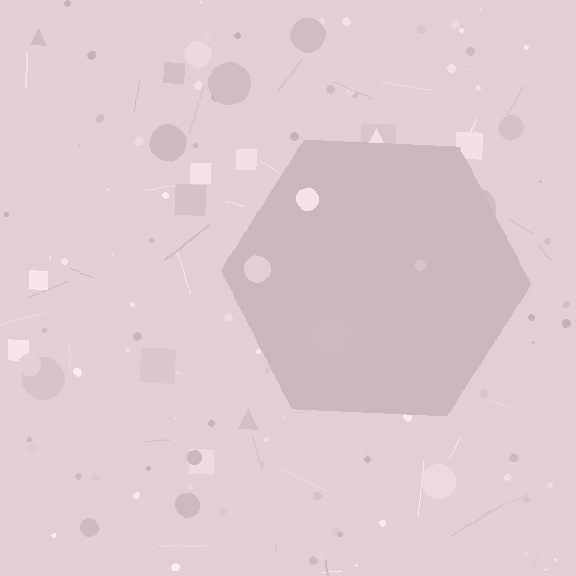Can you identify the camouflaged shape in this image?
The camouflaged shape is a hexagon.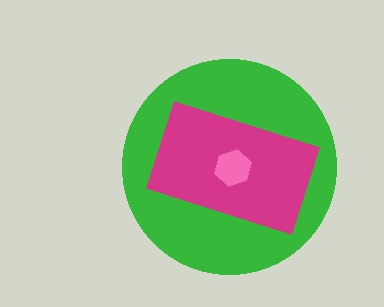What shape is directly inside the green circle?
The magenta rectangle.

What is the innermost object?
The pink hexagon.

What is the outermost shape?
The green circle.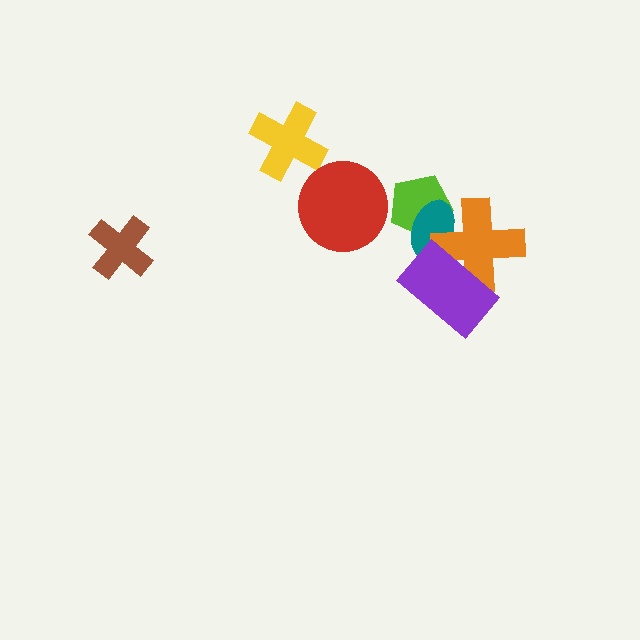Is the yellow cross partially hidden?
No, no other shape covers it.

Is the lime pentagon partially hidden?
Yes, it is partially covered by another shape.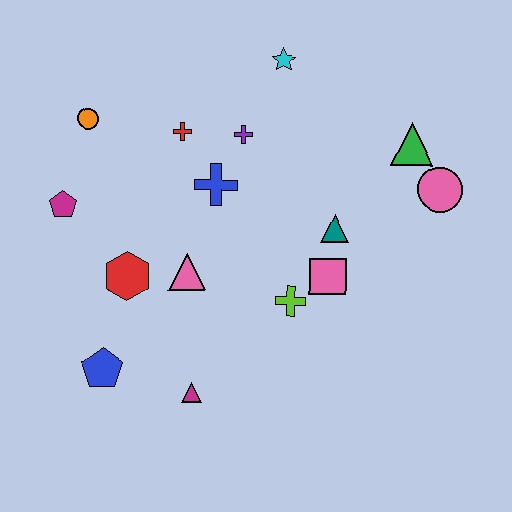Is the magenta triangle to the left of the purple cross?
Yes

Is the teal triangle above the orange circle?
No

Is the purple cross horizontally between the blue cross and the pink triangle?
No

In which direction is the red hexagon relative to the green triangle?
The red hexagon is to the left of the green triangle.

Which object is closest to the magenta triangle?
The blue pentagon is closest to the magenta triangle.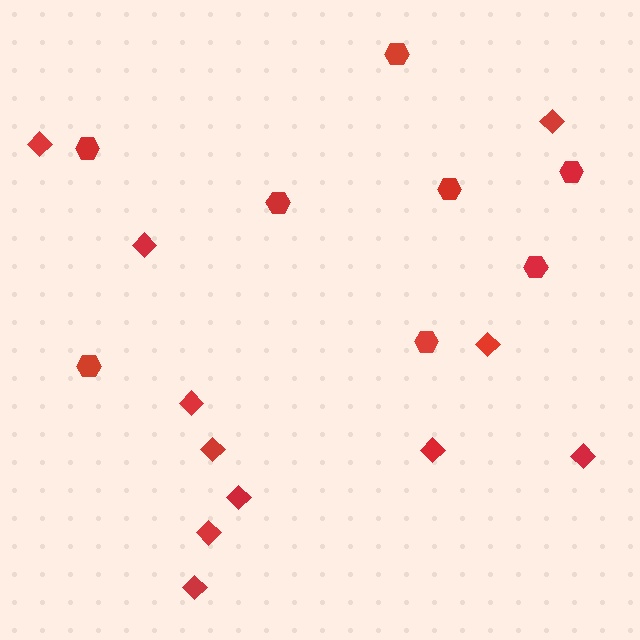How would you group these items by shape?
There are 2 groups: one group of diamonds (11) and one group of hexagons (8).